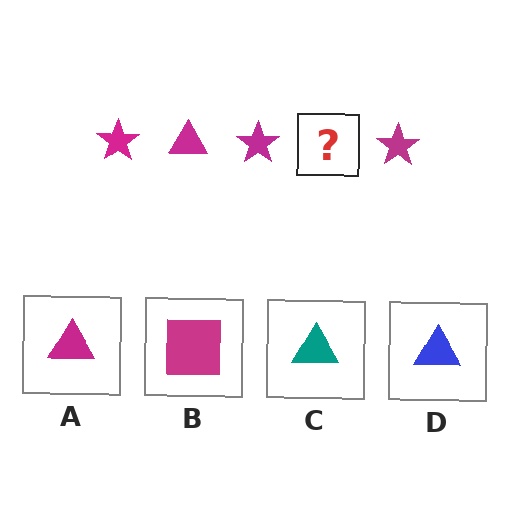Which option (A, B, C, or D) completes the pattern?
A.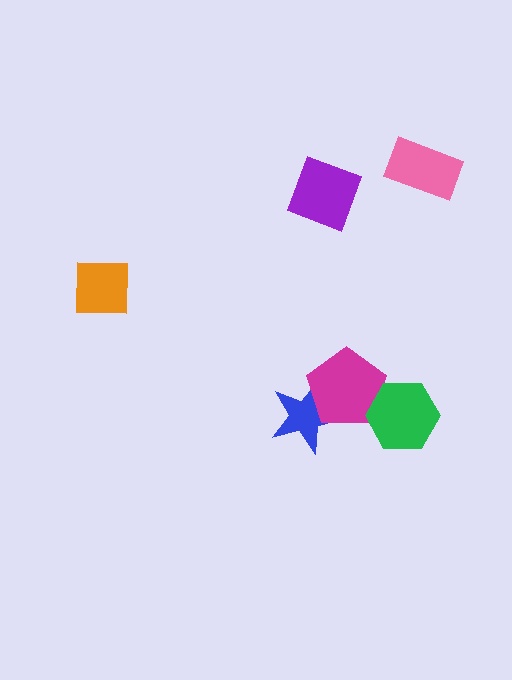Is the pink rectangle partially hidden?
No, no other shape covers it.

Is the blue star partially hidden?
Yes, it is partially covered by another shape.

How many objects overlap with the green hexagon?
1 object overlaps with the green hexagon.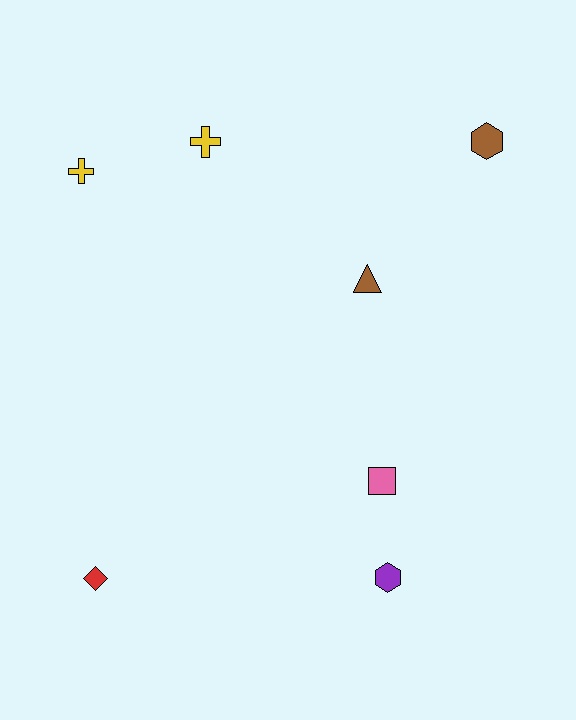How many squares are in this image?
There is 1 square.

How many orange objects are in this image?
There are no orange objects.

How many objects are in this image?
There are 7 objects.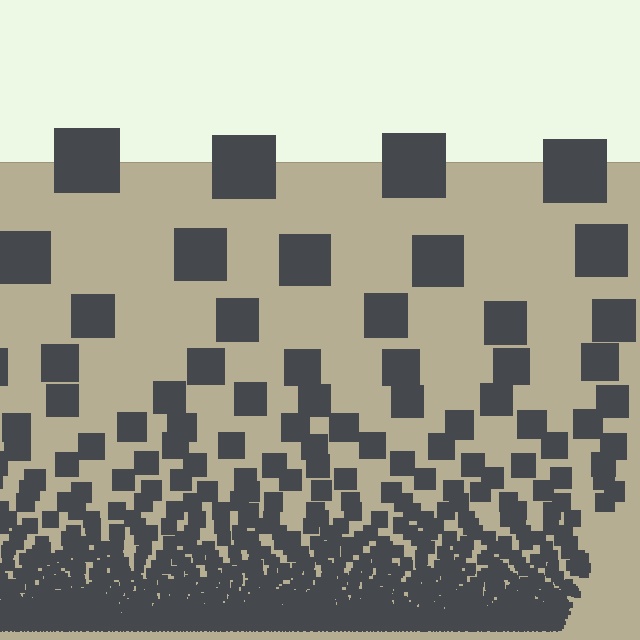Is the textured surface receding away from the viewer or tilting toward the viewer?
The surface appears to tilt toward the viewer. Texture elements get larger and sparser toward the top.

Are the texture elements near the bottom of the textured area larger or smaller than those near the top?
Smaller. The gradient is inverted — elements near the bottom are smaller and denser.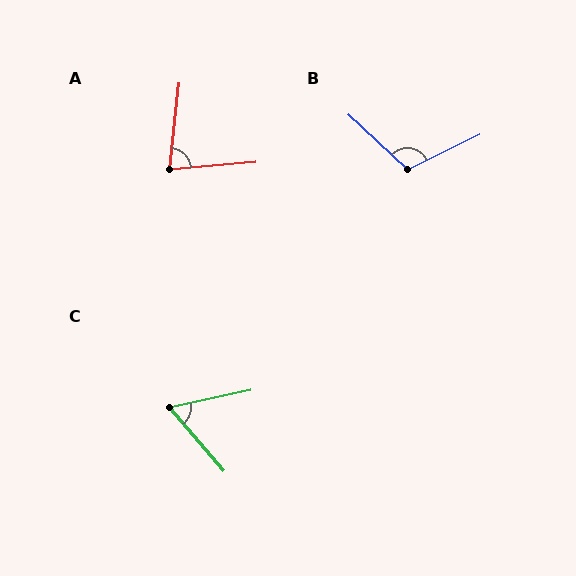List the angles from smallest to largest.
C (61°), A (79°), B (111°).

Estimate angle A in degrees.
Approximately 79 degrees.